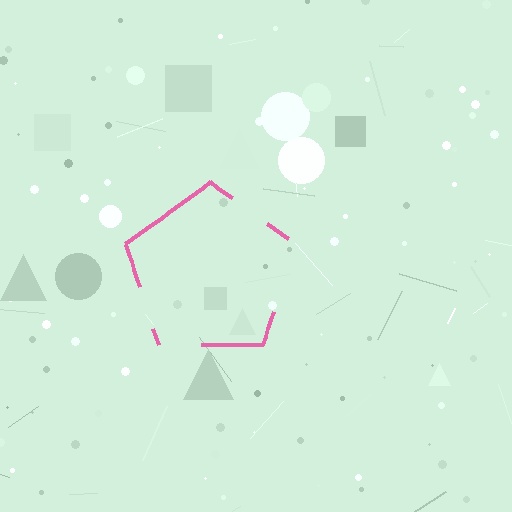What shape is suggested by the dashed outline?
The dashed outline suggests a pentagon.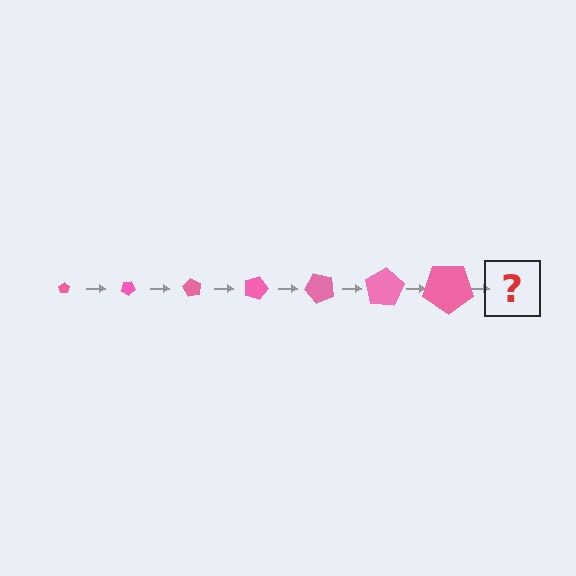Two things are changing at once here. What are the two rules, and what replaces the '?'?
The two rules are that the pentagon grows larger each step and it rotates 30 degrees each step. The '?' should be a pentagon, larger than the previous one and rotated 210 degrees from the start.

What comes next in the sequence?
The next element should be a pentagon, larger than the previous one and rotated 210 degrees from the start.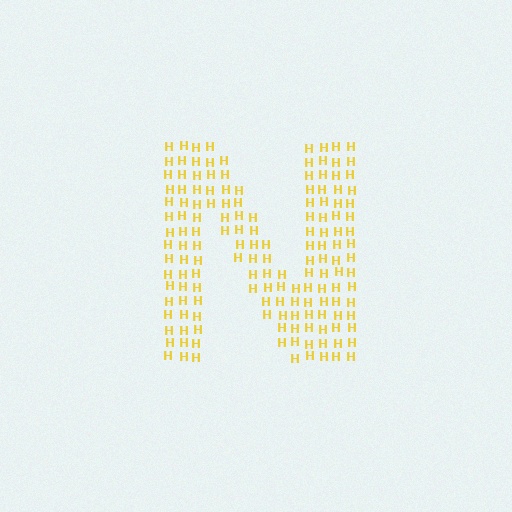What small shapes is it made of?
It is made of small letter H's.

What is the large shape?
The large shape is the letter N.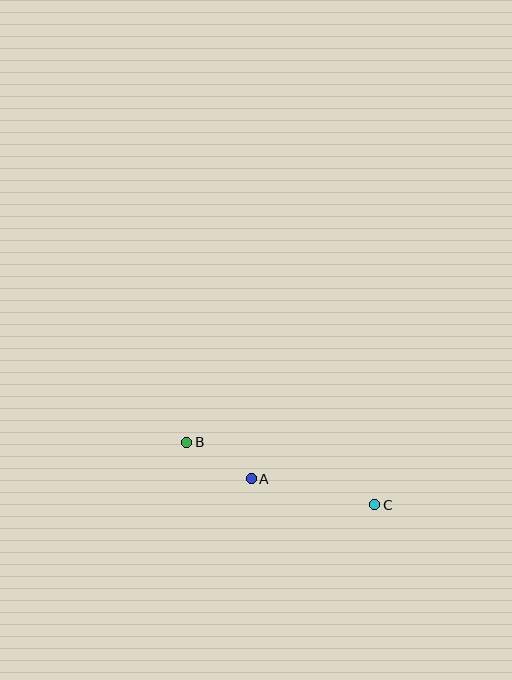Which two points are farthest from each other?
Points B and C are farthest from each other.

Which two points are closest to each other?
Points A and B are closest to each other.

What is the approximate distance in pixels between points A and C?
The distance between A and C is approximately 126 pixels.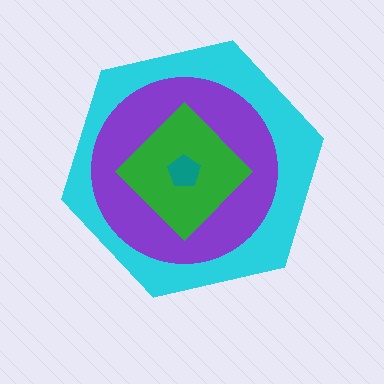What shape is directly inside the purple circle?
The green diamond.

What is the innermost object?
The teal pentagon.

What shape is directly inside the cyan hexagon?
The purple circle.